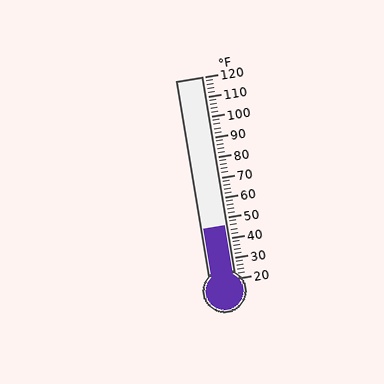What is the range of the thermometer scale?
The thermometer scale ranges from 20°F to 120°F.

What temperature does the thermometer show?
The thermometer shows approximately 46°F.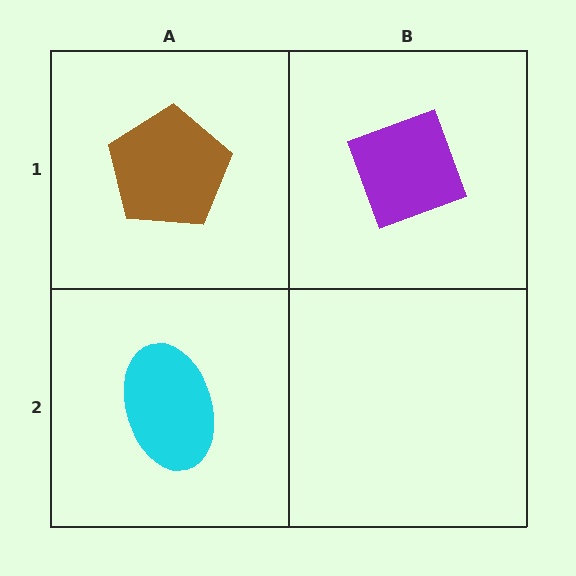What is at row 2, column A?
A cyan ellipse.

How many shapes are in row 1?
2 shapes.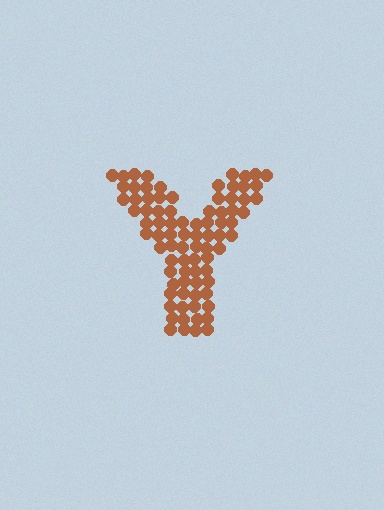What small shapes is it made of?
It is made of small circles.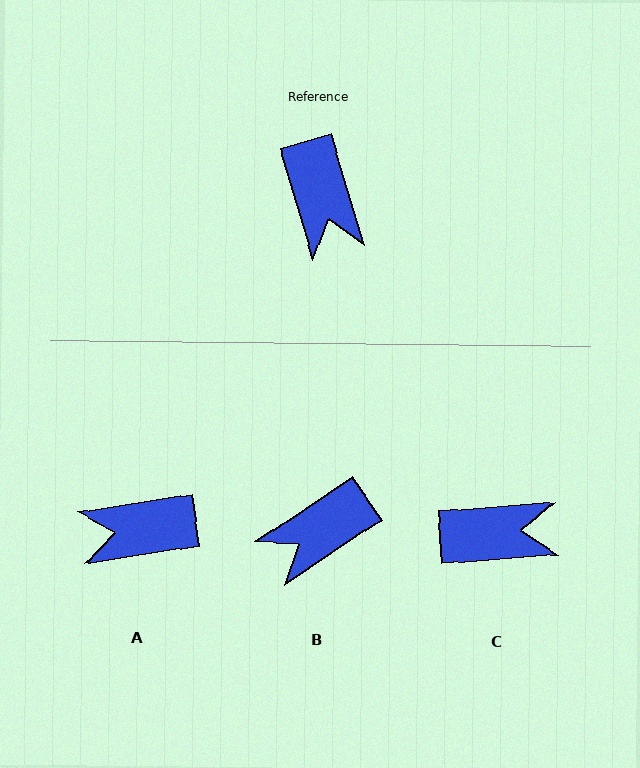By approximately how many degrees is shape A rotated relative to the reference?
Approximately 98 degrees clockwise.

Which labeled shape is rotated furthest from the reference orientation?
A, about 98 degrees away.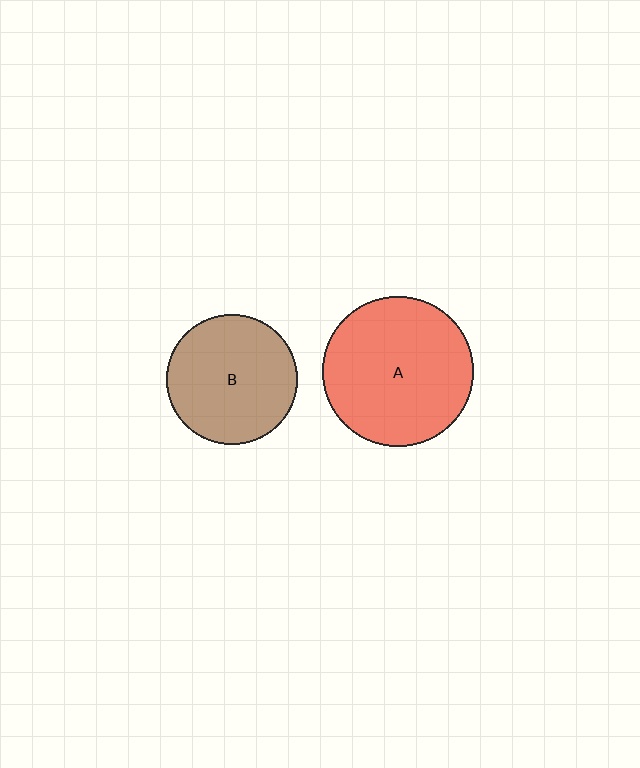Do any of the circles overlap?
No, none of the circles overlap.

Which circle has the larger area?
Circle A (red).